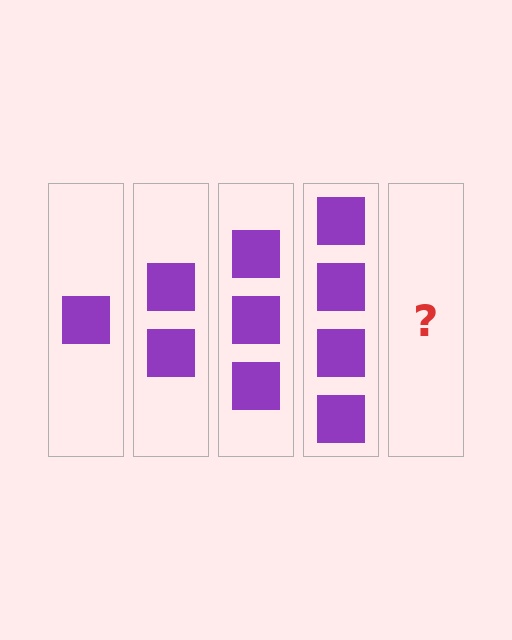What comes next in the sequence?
The next element should be 5 squares.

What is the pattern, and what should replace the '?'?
The pattern is that each step adds one more square. The '?' should be 5 squares.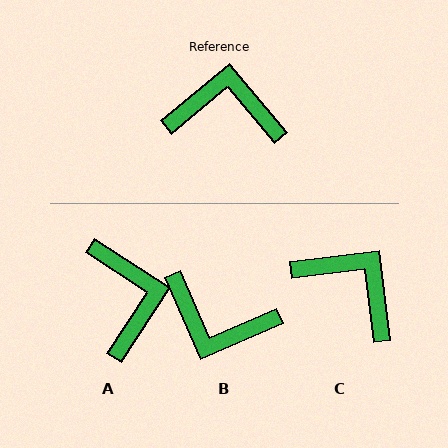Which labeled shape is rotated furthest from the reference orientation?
B, about 164 degrees away.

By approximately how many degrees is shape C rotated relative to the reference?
Approximately 33 degrees clockwise.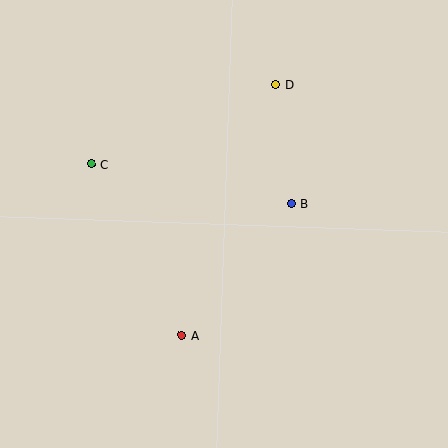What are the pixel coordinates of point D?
Point D is at (276, 84).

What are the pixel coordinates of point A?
Point A is at (182, 335).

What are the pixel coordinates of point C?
Point C is at (91, 164).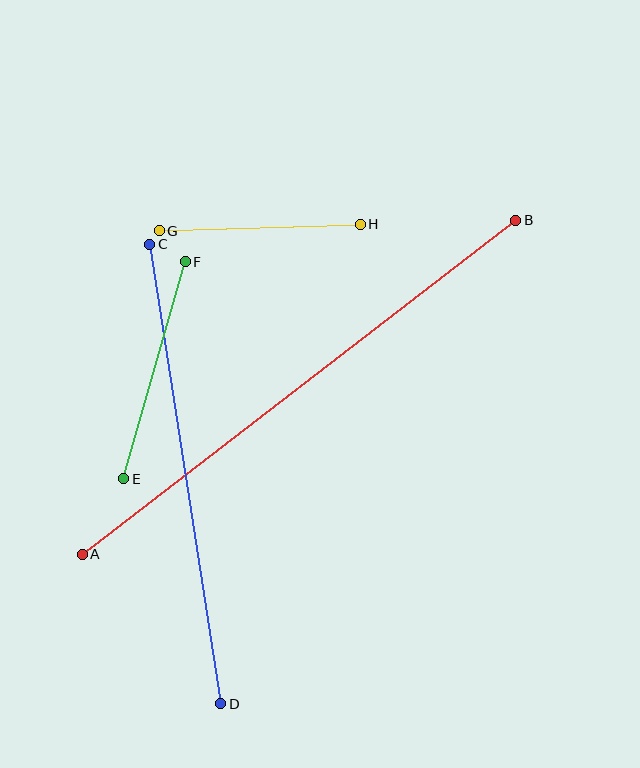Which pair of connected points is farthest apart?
Points A and B are farthest apart.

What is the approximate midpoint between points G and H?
The midpoint is at approximately (260, 227) pixels.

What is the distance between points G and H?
The distance is approximately 201 pixels.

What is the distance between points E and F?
The distance is approximately 226 pixels.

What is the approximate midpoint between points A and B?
The midpoint is at approximately (299, 387) pixels.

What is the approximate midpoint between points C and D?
The midpoint is at approximately (185, 474) pixels.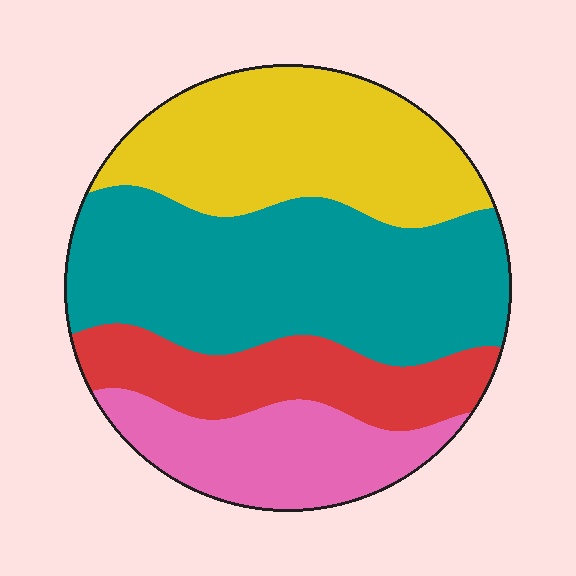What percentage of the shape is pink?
Pink covers roughly 15% of the shape.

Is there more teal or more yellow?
Teal.